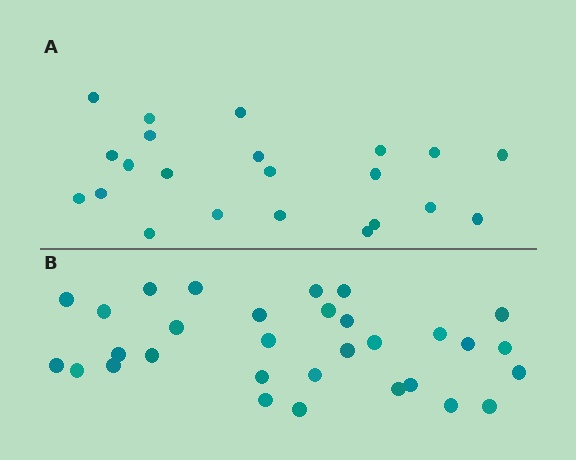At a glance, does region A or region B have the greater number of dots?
Region B (the bottom region) has more dots.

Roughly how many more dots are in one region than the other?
Region B has roughly 8 or so more dots than region A.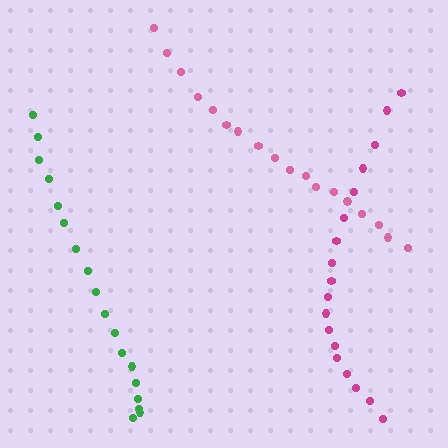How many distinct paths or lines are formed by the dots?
There are 3 distinct paths.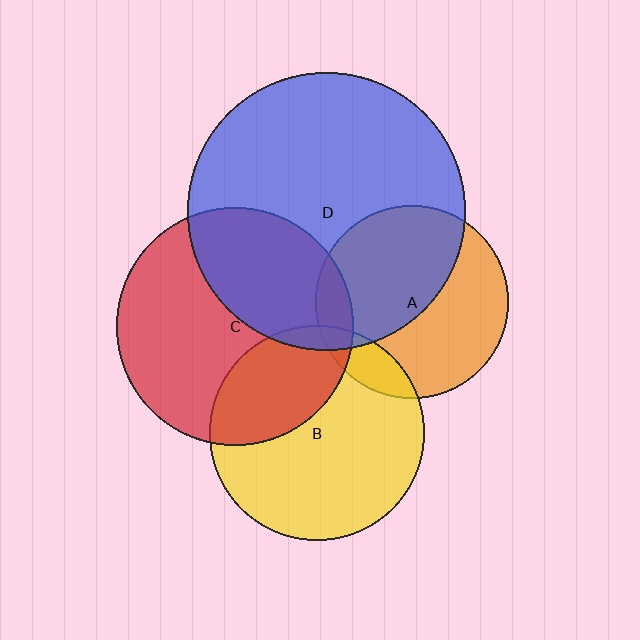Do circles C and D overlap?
Yes.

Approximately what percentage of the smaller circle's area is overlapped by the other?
Approximately 35%.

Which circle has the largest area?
Circle D (blue).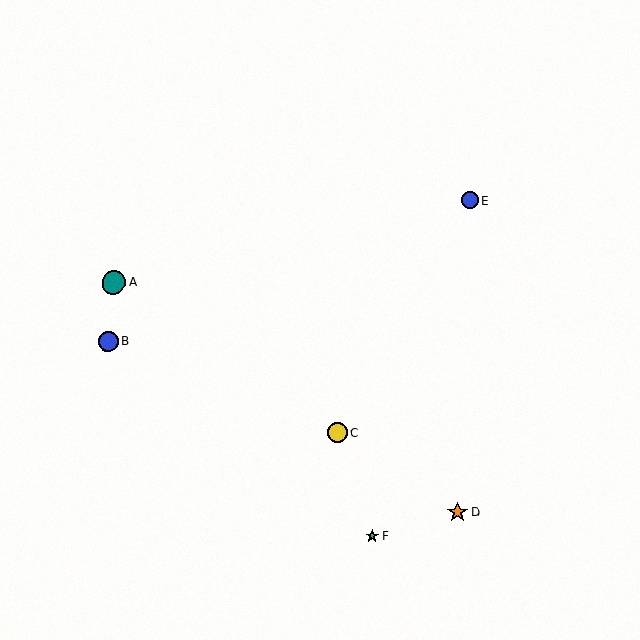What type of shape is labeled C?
Shape C is a yellow circle.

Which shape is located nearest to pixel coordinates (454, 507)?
The orange star (labeled D) at (457, 513) is nearest to that location.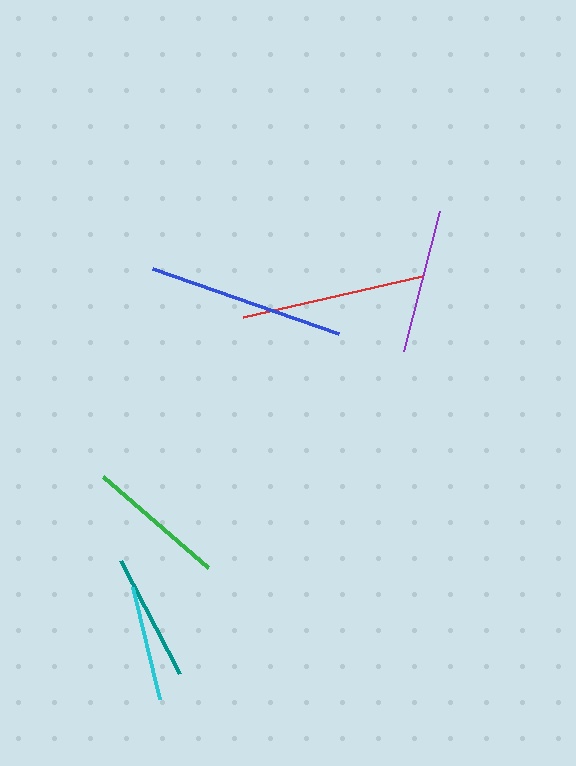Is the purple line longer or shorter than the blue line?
The blue line is longer than the purple line.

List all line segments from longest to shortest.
From longest to shortest: blue, red, purple, green, teal, cyan.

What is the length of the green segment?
The green segment is approximately 139 pixels long.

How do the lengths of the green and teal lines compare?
The green and teal lines are approximately the same length.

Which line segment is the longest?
The blue line is the longest at approximately 197 pixels.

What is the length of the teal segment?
The teal segment is approximately 127 pixels long.